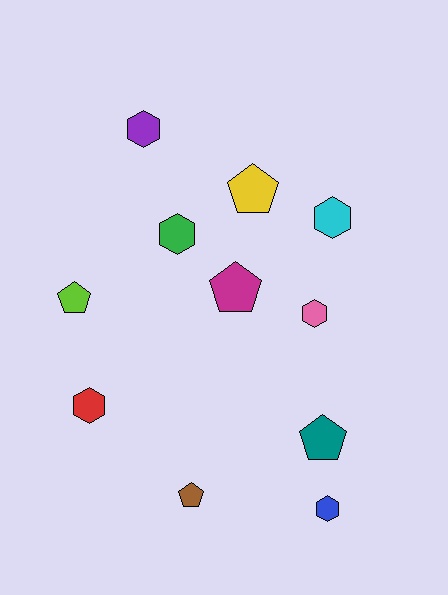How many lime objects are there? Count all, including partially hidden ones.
There is 1 lime object.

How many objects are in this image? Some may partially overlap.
There are 11 objects.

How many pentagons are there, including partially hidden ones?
There are 5 pentagons.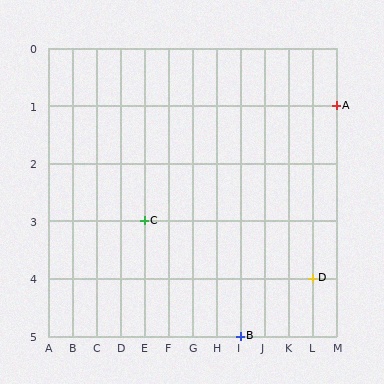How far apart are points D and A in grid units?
Points D and A are 1 column and 3 rows apart (about 3.2 grid units diagonally).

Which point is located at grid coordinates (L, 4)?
Point D is at (L, 4).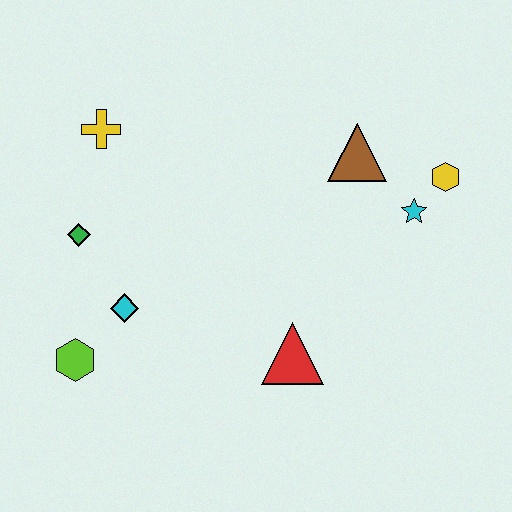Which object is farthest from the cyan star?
The lime hexagon is farthest from the cyan star.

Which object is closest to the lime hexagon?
The cyan diamond is closest to the lime hexagon.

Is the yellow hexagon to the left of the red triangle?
No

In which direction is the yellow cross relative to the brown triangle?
The yellow cross is to the left of the brown triangle.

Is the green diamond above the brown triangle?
No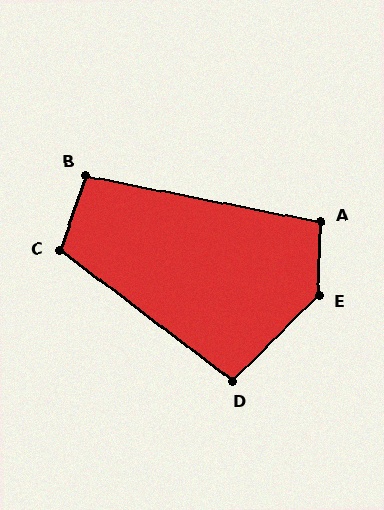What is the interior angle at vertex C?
Approximately 108 degrees (obtuse).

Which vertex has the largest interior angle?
E, at approximately 137 degrees.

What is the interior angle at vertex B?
Approximately 98 degrees (obtuse).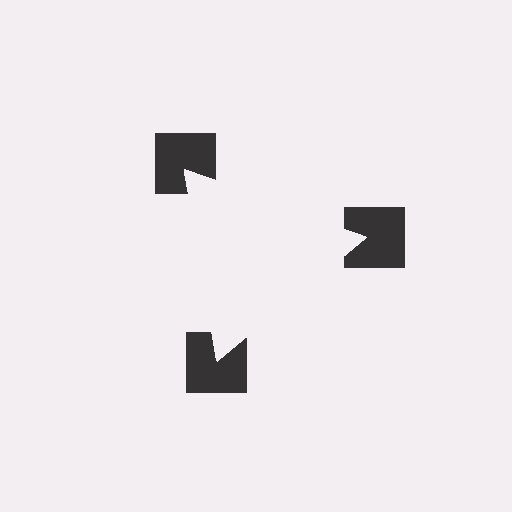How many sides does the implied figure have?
3 sides.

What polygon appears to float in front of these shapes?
An illusory triangle — its edges are inferred from the aligned wedge cuts in the notched squares, not physically drawn.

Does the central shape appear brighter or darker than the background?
It typically appears slightly brighter than the background, even though no actual brightness change is drawn.